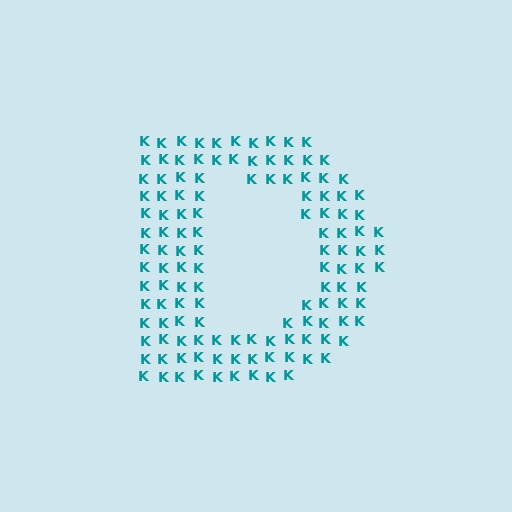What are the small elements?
The small elements are letter K's.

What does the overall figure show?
The overall figure shows the letter D.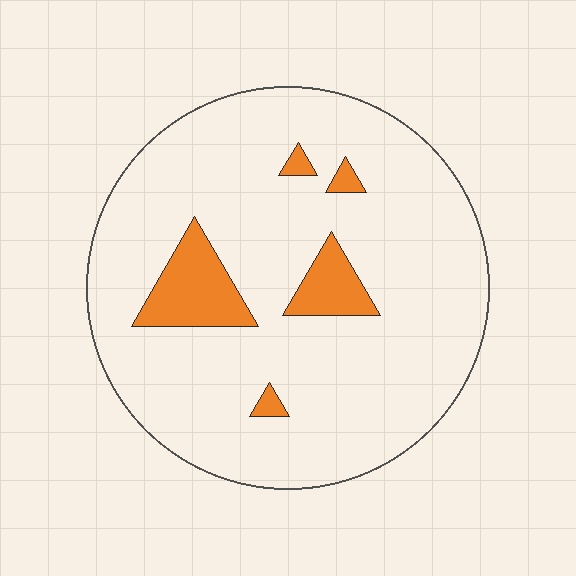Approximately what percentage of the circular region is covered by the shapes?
Approximately 10%.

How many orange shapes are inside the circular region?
5.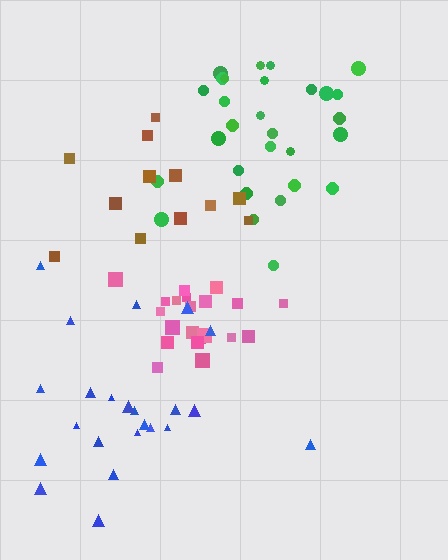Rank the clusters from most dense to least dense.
pink, green, brown, blue.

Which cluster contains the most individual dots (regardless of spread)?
Green (29).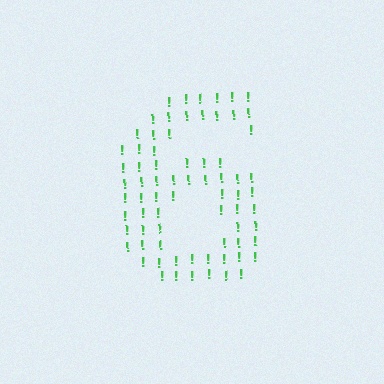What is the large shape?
The large shape is the digit 6.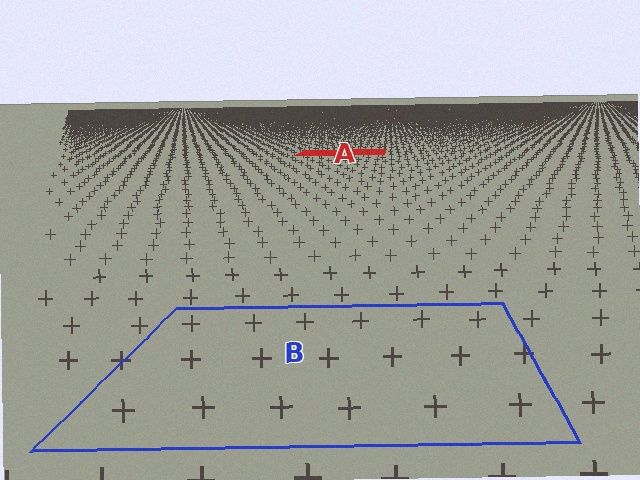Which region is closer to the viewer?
Region B is closer. The texture elements there are larger and more spread out.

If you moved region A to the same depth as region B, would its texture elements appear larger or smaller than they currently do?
They would appear larger. At a closer depth, the same texture elements are projected at a bigger on-screen size.